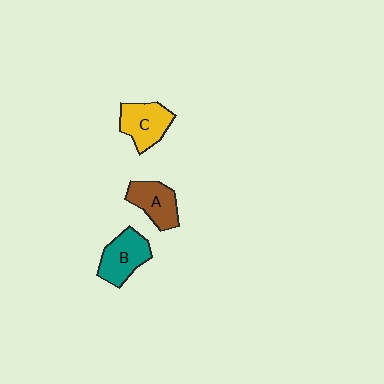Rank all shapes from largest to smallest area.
From largest to smallest: B (teal), C (yellow), A (brown).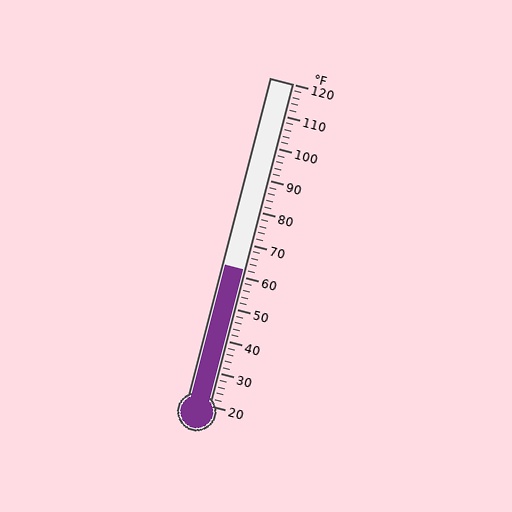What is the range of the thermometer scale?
The thermometer scale ranges from 20°F to 120°F.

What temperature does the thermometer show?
The thermometer shows approximately 62°F.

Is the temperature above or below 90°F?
The temperature is below 90°F.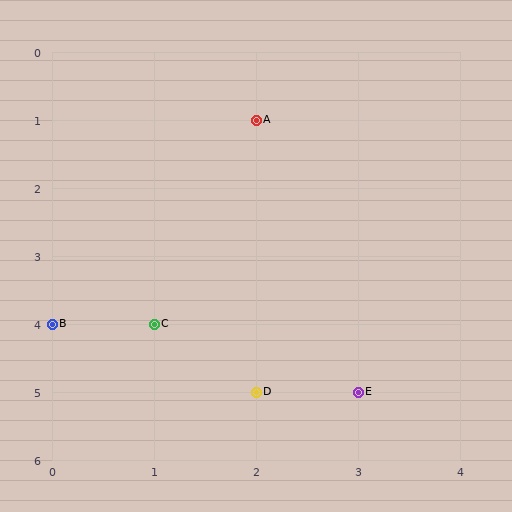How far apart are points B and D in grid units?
Points B and D are 2 columns and 1 row apart (about 2.2 grid units diagonally).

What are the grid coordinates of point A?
Point A is at grid coordinates (2, 1).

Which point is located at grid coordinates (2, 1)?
Point A is at (2, 1).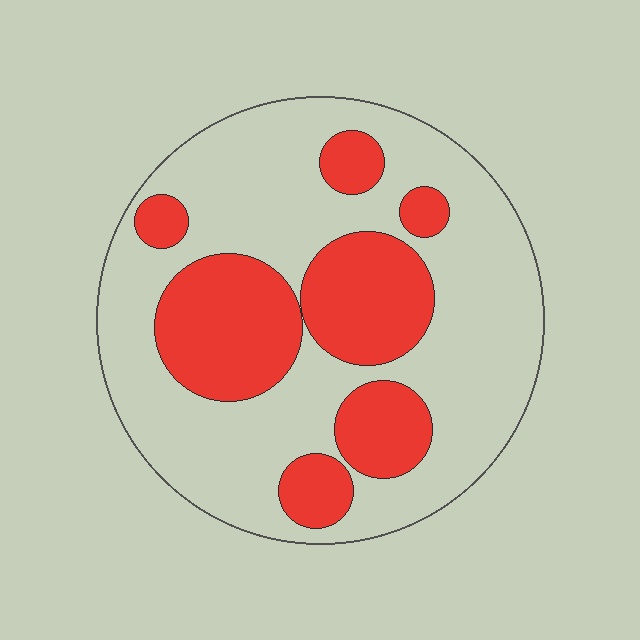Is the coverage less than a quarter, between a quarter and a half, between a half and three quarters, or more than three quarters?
Between a quarter and a half.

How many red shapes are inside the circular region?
7.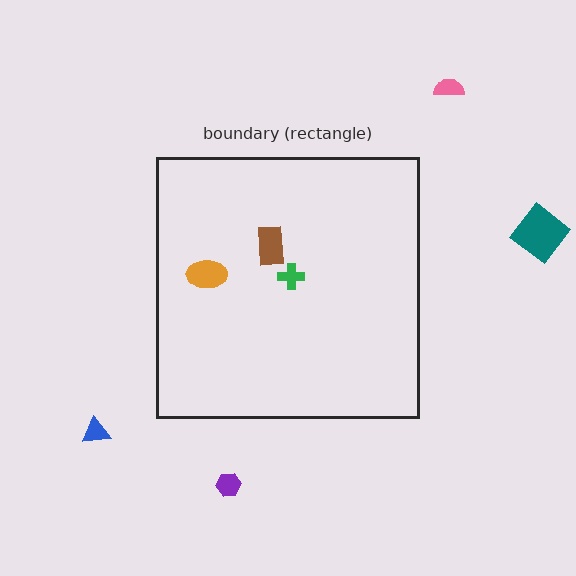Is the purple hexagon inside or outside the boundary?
Outside.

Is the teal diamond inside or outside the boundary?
Outside.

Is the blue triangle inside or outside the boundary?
Outside.